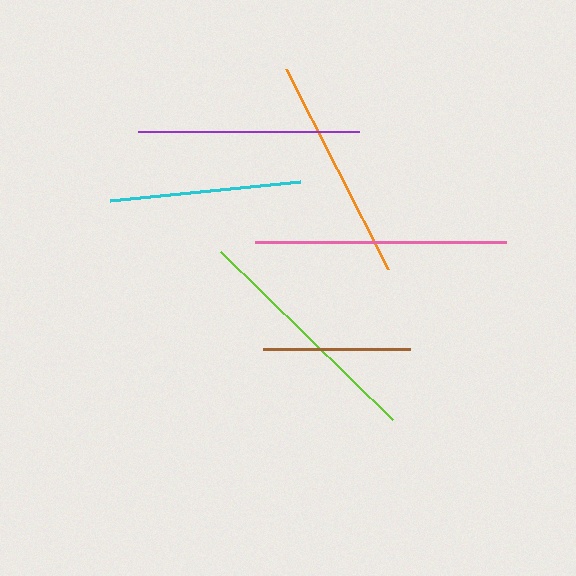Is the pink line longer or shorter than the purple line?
The pink line is longer than the purple line.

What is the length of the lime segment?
The lime segment is approximately 240 pixels long.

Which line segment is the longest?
The pink line is the longest at approximately 251 pixels.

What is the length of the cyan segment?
The cyan segment is approximately 191 pixels long.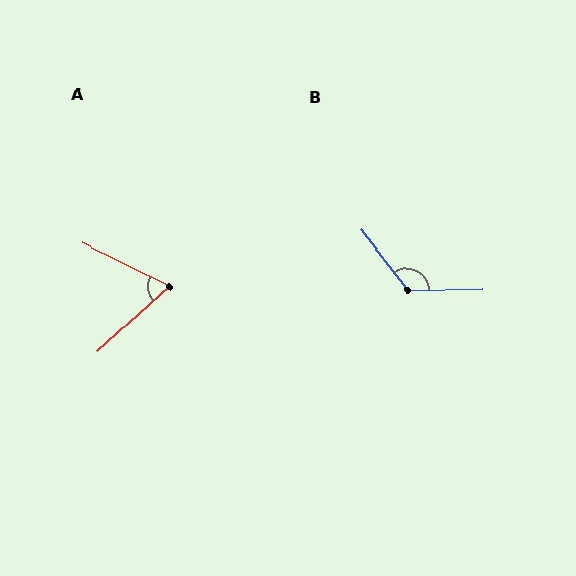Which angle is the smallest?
A, at approximately 68 degrees.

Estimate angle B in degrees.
Approximately 127 degrees.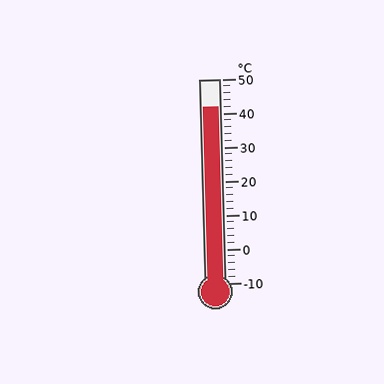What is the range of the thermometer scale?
The thermometer scale ranges from -10°C to 50°C.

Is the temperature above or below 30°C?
The temperature is above 30°C.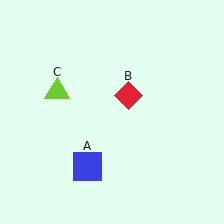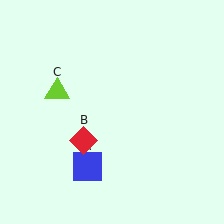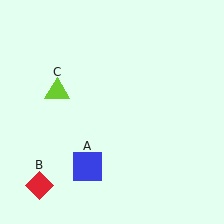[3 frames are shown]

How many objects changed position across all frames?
1 object changed position: red diamond (object B).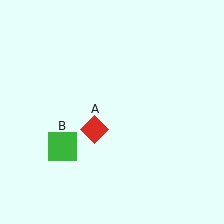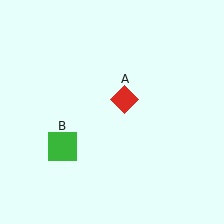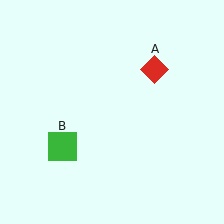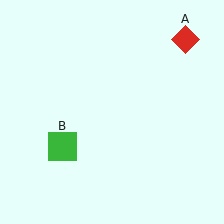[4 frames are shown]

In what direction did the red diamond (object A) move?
The red diamond (object A) moved up and to the right.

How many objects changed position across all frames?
1 object changed position: red diamond (object A).